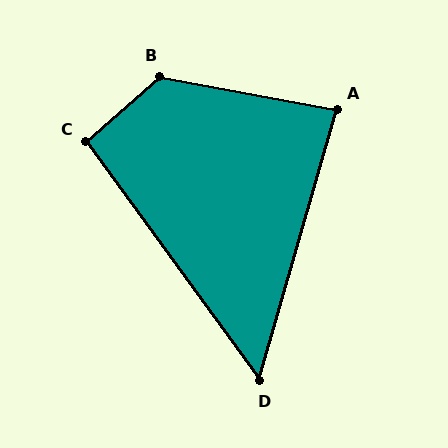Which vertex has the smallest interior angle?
D, at approximately 52 degrees.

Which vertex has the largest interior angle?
B, at approximately 128 degrees.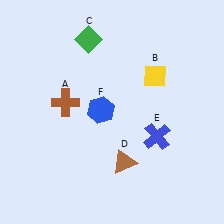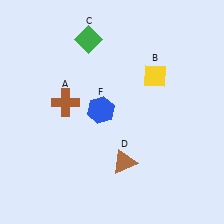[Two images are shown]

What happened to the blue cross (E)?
The blue cross (E) was removed in Image 2. It was in the bottom-right area of Image 1.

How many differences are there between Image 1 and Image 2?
There is 1 difference between the two images.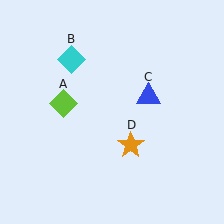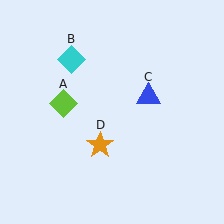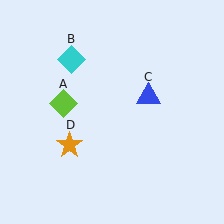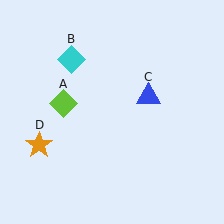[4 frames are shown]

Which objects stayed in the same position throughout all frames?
Lime diamond (object A) and cyan diamond (object B) and blue triangle (object C) remained stationary.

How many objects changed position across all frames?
1 object changed position: orange star (object D).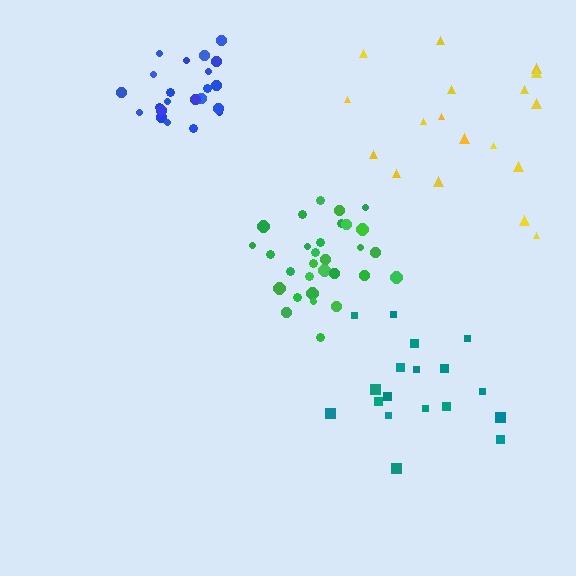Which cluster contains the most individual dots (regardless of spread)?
Green (30).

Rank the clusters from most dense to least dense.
blue, green, teal, yellow.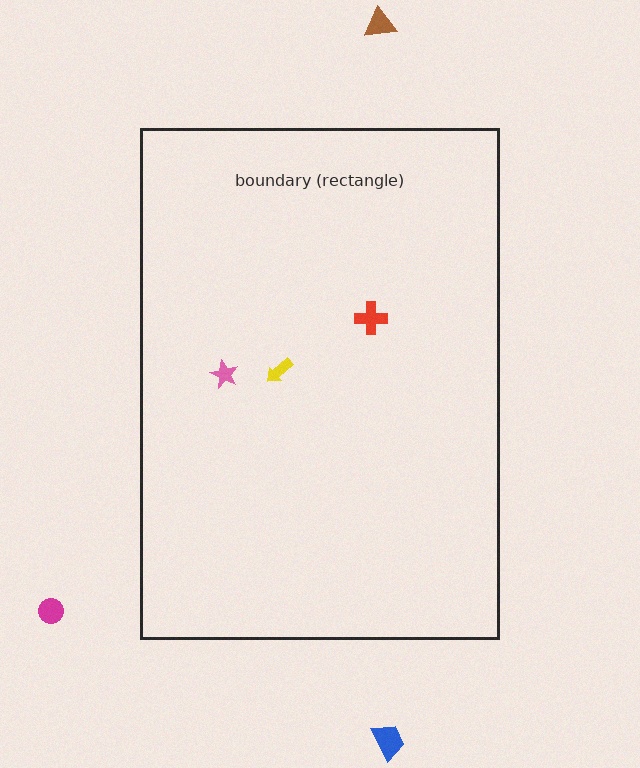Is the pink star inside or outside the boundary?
Inside.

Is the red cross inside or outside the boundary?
Inside.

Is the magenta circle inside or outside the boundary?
Outside.